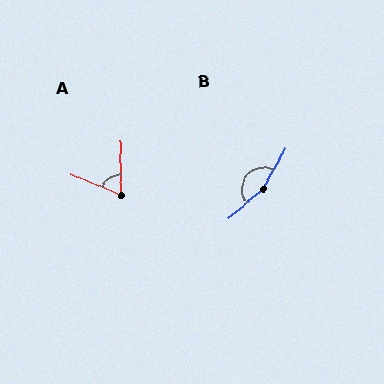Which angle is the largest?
B, at approximately 160 degrees.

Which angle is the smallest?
A, at approximately 67 degrees.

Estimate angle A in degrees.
Approximately 67 degrees.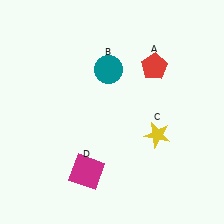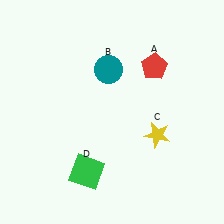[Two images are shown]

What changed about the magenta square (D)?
In Image 1, D is magenta. In Image 2, it changed to green.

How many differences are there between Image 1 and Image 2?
There is 1 difference between the two images.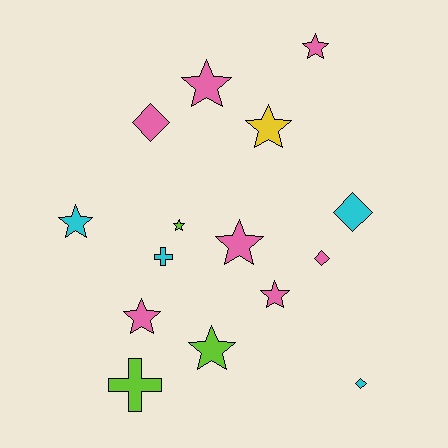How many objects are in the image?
There are 15 objects.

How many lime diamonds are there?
There are no lime diamonds.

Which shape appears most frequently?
Star, with 9 objects.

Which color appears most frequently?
Pink, with 7 objects.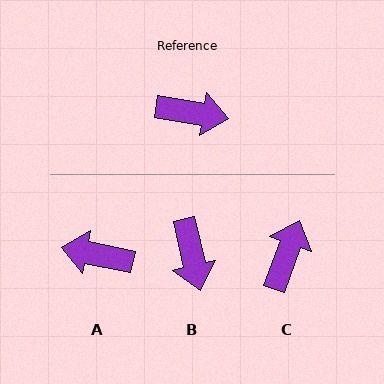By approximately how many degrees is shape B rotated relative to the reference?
Approximately 68 degrees clockwise.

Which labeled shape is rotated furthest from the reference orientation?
A, about 178 degrees away.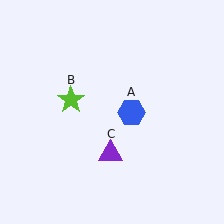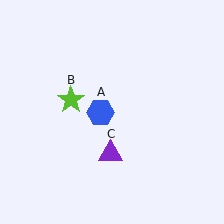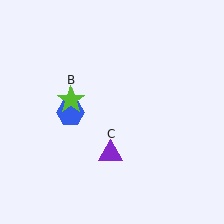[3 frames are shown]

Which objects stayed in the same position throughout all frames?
Lime star (object B) and purple triangle (object C) remained stationary.